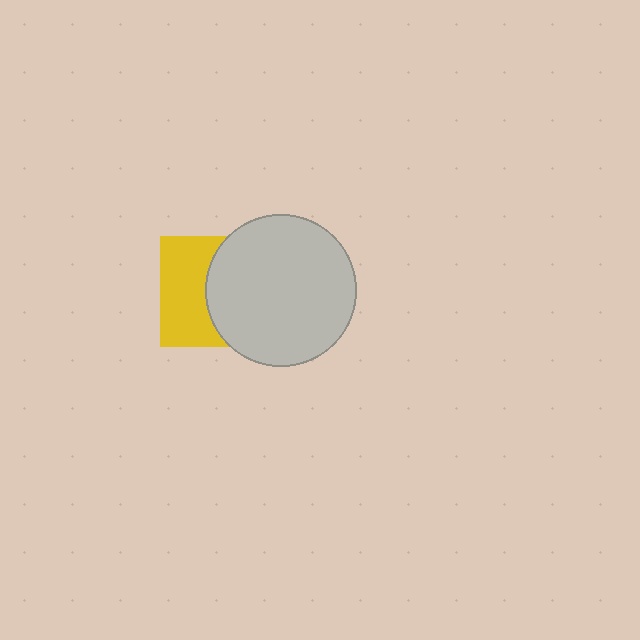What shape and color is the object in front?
The object in front is a light gray circle.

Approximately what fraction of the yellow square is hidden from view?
Roughly 53% of the yellow square is hidden behind the light gray circle.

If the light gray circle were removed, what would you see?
You would see the complete yellow square.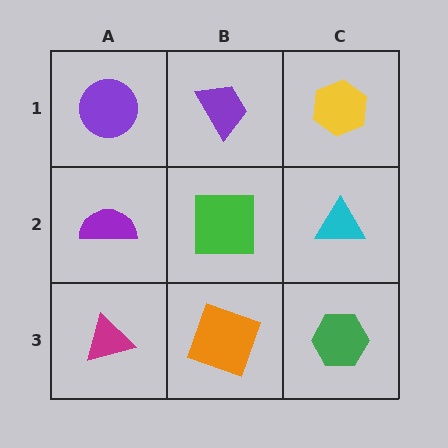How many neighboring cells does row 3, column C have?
2.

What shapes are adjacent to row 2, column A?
A purple circle (row 1, column A), a magenta triangle (row 3, column A), a green square (row 2, column B).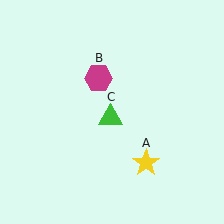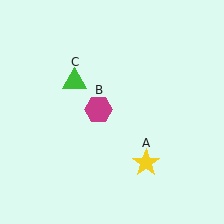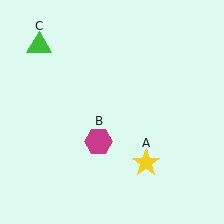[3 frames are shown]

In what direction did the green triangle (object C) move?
The green triangle (object C) moved up and to the left.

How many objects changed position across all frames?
2 objects changed position: magenta hexagon (object B), green triangle (object C).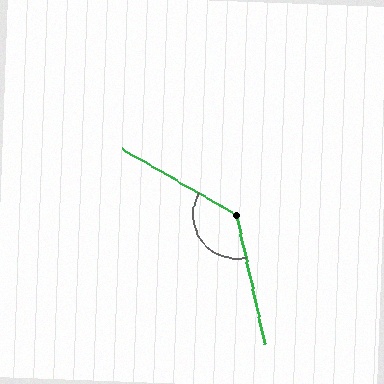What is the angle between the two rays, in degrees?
Approximately 133 degrees.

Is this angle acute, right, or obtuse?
It is obtuse.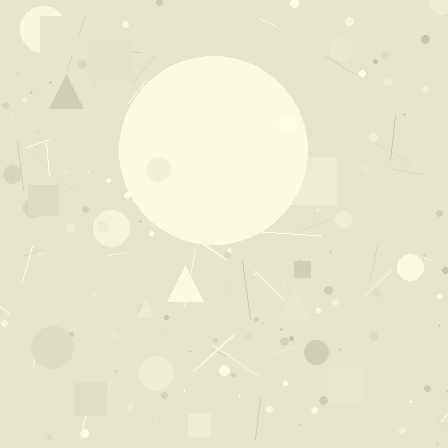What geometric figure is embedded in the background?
A circle is embedded in the background.